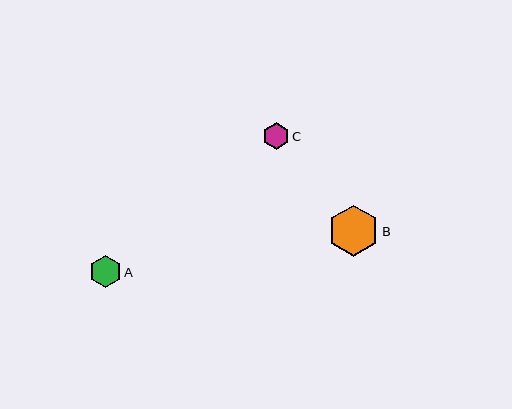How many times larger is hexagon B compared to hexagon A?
Hexagon B is approximately 1.6 times the size of hexagon A.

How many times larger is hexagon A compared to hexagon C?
Hexagon A is approximately 1.2 times the size of hexagon C.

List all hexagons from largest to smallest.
From largest to smallest: B, A, C.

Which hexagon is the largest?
Hexagon B is the largest with a size of approximately 52 pixels.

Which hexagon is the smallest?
Hexagon C is the smallest with a size of approximately 26 pixels.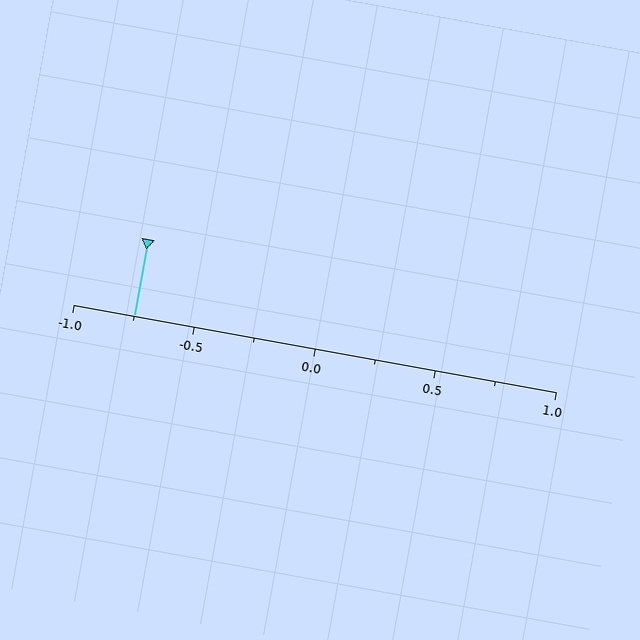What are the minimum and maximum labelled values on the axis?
The axis runs from -1.0 to 1.0.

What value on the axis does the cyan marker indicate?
The marker indicates approximately -0.75.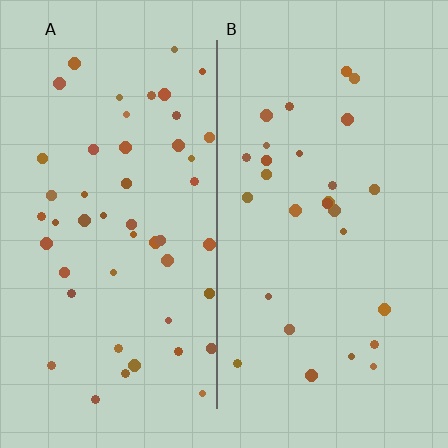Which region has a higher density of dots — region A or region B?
A (the left).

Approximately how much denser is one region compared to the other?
Approximately 1.8× — region A over region B.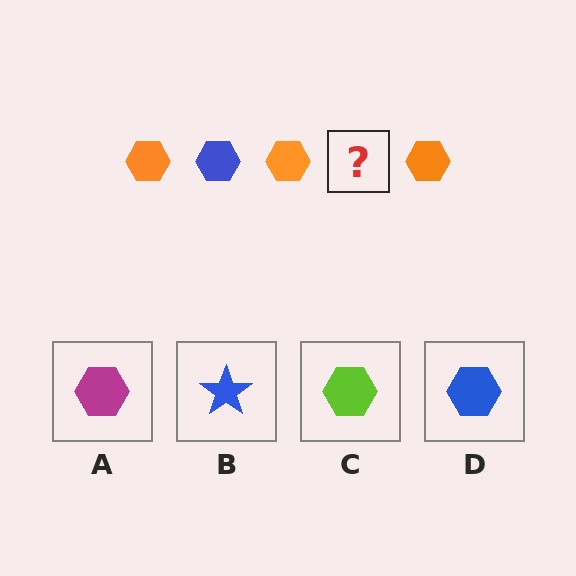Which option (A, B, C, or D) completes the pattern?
D.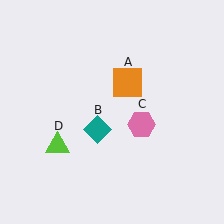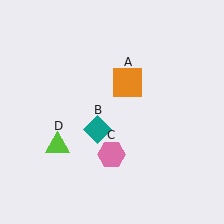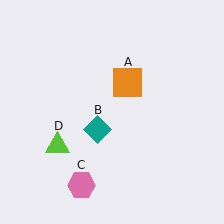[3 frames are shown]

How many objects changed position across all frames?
1 object changed position: pink hexagon (object C).